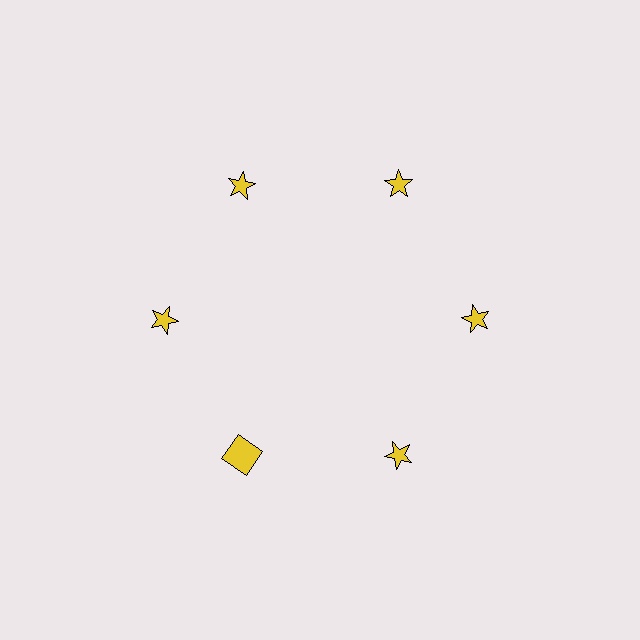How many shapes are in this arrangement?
There are 6 shapes arranged in a ring pattern.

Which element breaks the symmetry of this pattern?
The yellow square at roughly the 7 o'clock position breaks the symmetry. All other shapes are yellow stars.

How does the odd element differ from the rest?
It has a different shape: square instead of star.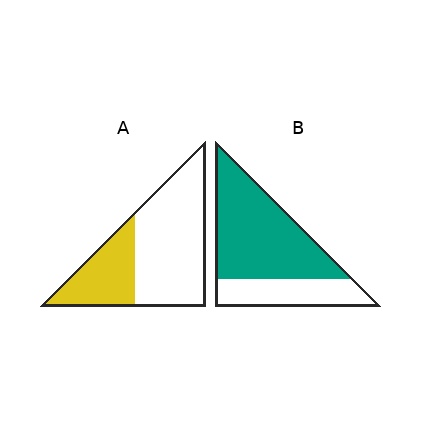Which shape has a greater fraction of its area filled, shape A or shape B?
Shape B.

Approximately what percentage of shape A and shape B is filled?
A is approximately 35% and B is approximately 70%.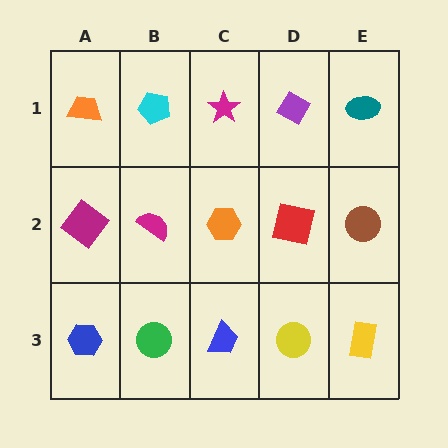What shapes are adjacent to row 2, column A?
An orange trapezoid (row 1, column A), a blue hexagon (row 3, column A), a magenta semicircle (row 2, column B).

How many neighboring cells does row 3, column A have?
2.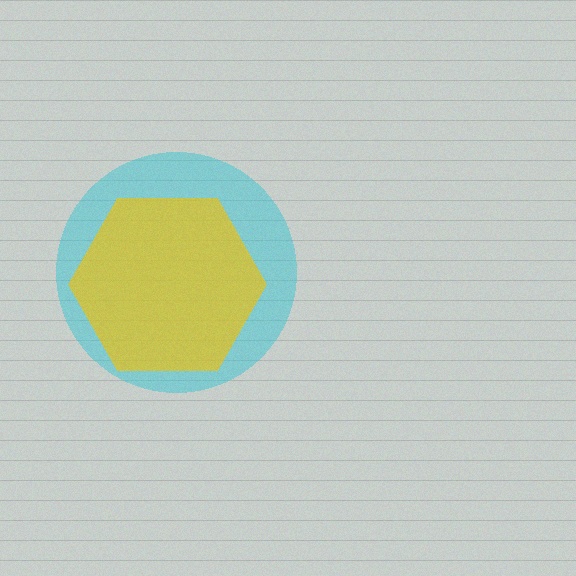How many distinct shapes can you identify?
There are 2 distinct shapes: a cyan circle, a yellow hexagon.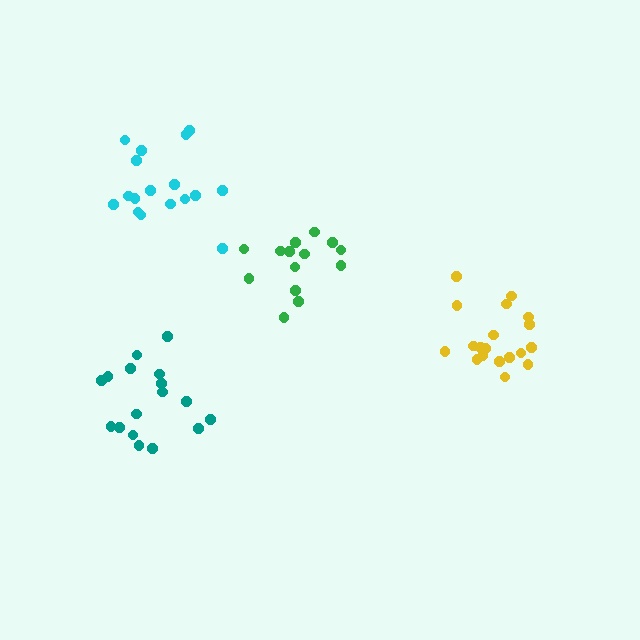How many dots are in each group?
Group 1: 17 dots, Group 2: 19 dots, Group 3: 14 dots, Group 4: 17 dots (67 total).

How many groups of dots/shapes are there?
There are 4 groups.